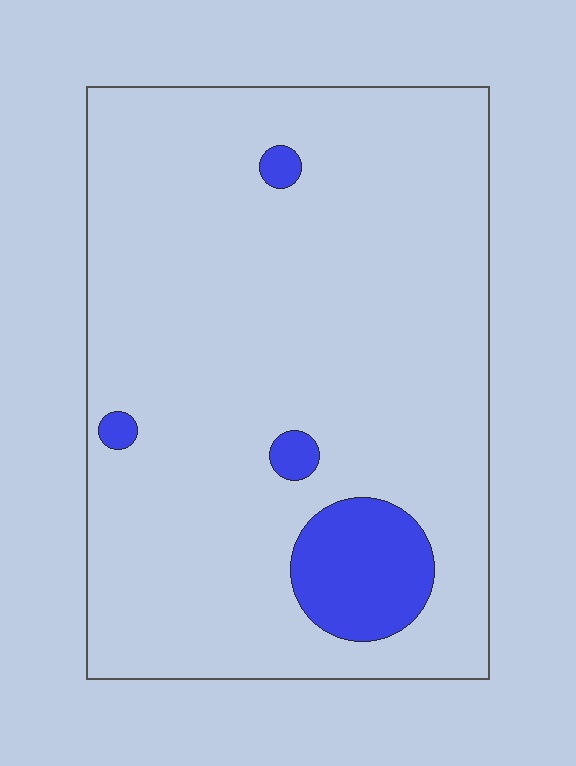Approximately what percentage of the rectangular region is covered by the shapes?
Approximately 10%.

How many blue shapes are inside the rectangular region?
4.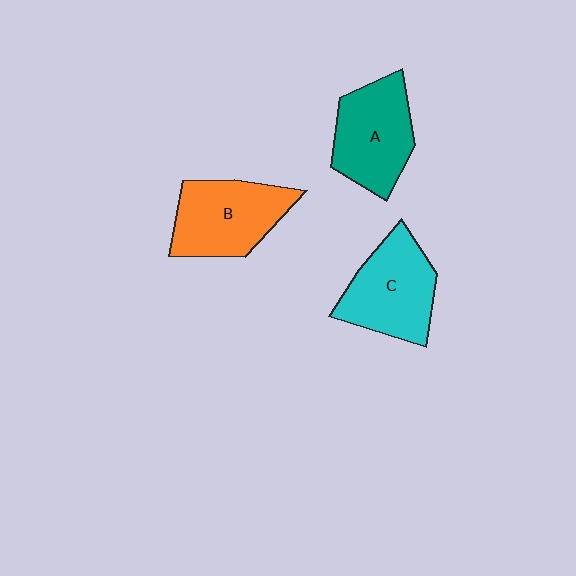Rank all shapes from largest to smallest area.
From largest to smallest: C (cyan), B (orange), A (teal).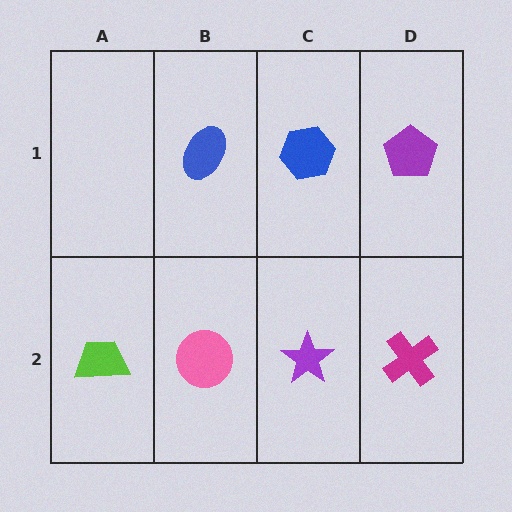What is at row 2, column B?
A pink circle.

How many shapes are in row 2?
4 shapes.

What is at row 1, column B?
A blue ellipse.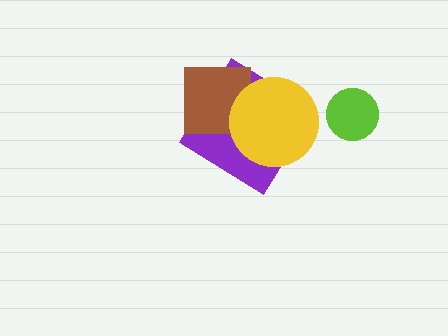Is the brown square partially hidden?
Yes, it is partially covered by another shape.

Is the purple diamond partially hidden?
Yes, it is partially covered by another shape.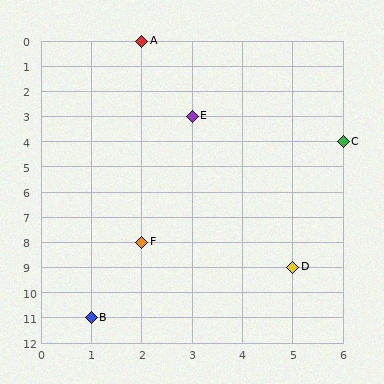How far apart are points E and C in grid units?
Points E and C are 3 columns and 1 row apart (about 3.2 grid units diagonally).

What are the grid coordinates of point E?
Point E is at grid coordinates (3, 3).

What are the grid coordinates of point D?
Point D is at grid coordinates (5, 9).